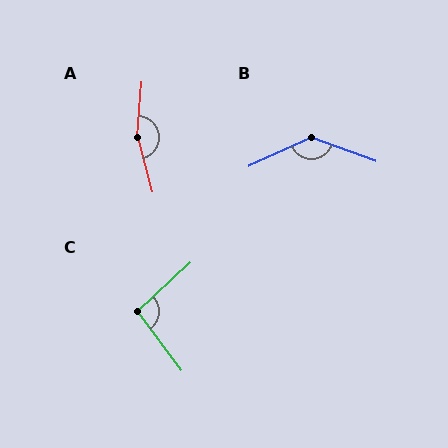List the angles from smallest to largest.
C (96°), B (135°), A (160°).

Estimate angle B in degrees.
Approximately 135 degrees.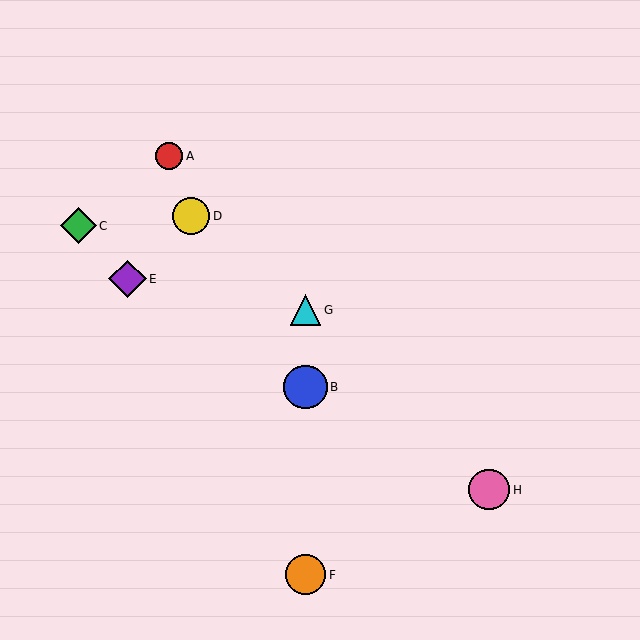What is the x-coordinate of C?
Object C is at x≈79.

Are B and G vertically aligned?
Yes, both are at x≈306.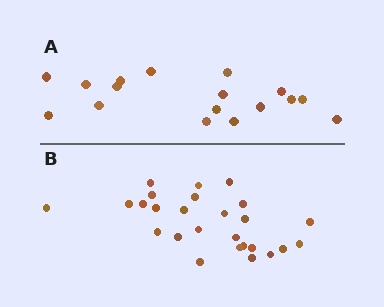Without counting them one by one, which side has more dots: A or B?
Region B (the bottom region) has more dots.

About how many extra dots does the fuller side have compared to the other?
Region B has roughly 8 or so more dots than region A.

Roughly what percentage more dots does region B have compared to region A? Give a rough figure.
About 55% more.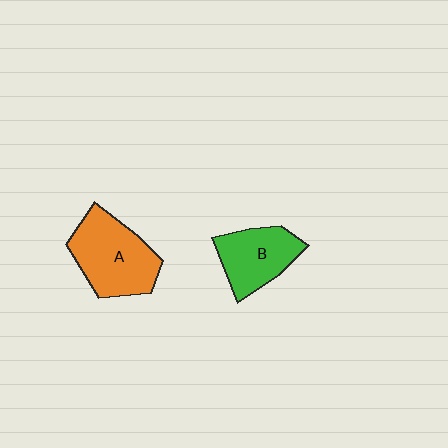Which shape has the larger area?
Shape A (orange).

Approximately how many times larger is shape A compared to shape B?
Approximately 1.3 times.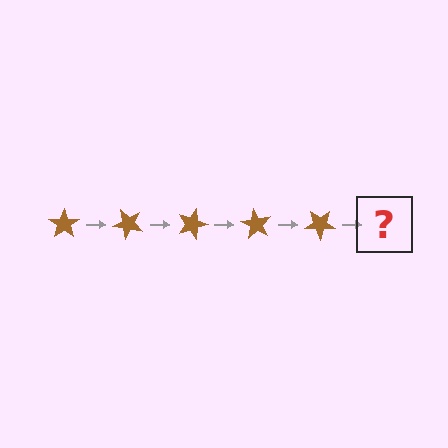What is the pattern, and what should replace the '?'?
The pattern is that the star rotates 45 degrees each step. The '?' should be a brown star rotated 225 degrees.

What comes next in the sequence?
The next element should be a brown star rotated 225 degrees.